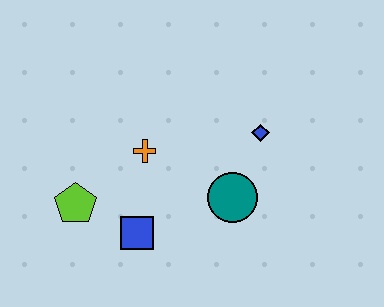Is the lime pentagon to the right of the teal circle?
No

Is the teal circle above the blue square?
Yes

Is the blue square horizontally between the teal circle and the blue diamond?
No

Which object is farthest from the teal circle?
The lime pentagon is farthest from the teal circle.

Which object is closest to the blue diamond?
The teal circle is closest to the blue diamond.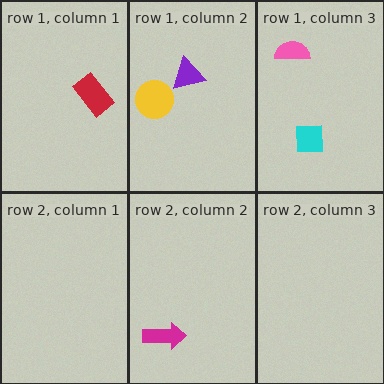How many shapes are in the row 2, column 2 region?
1.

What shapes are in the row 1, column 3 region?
The pink semicircle, the cyan square.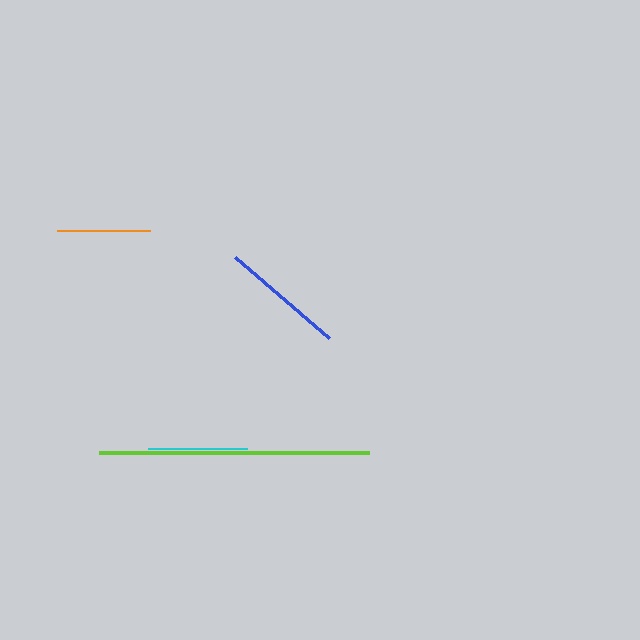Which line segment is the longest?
The lime line is the longest at approximately 271 pixels.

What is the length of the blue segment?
The blue segment is approximately 124 pixels long.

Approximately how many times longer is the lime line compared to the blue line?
The lime line is approximately 2.2 times the length of the blue line.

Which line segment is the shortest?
The orange line is the shortest at approximately 93 pixels.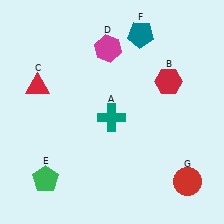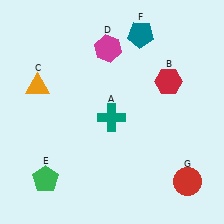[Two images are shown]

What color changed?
The triangle (C) changed from red in Image 1 to orange in Image 2.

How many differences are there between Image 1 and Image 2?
There is 1 difference between the two images.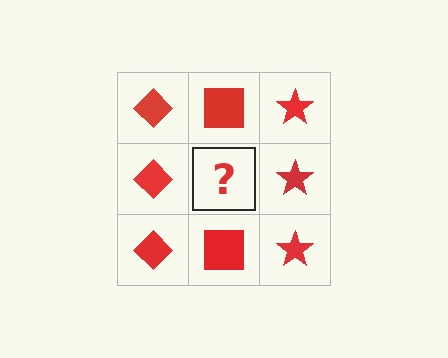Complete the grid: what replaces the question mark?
The question mark should be replaced with a red square.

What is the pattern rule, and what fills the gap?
The rule is that each column has a consistent shape. The gap should be filled with a red square.